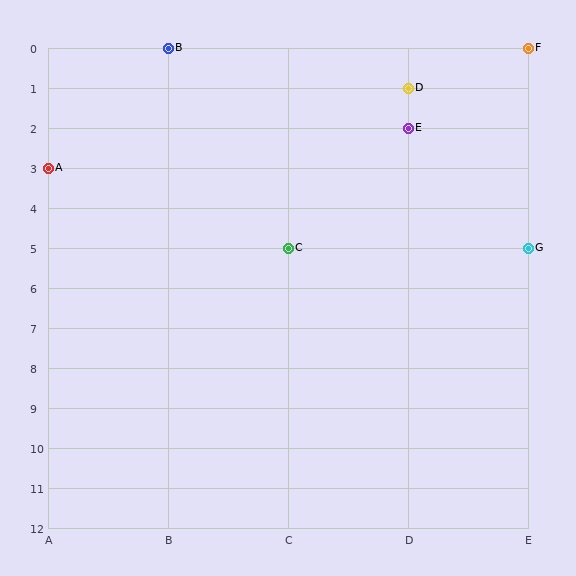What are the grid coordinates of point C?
Point C is at grid coordinates (C, 5).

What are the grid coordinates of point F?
Point F is at grid coordinates (E, 0).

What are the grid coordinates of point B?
Point B is at grid coordinates (B, 0).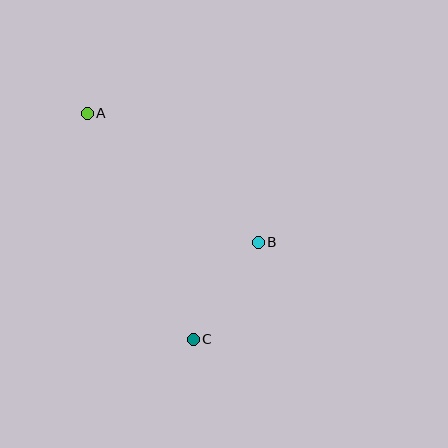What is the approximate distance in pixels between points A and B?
The distance between A and B is approximately 214 pixels.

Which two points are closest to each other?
Points B and C are closest to each other.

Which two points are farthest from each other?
Points A and C are farthest from each other.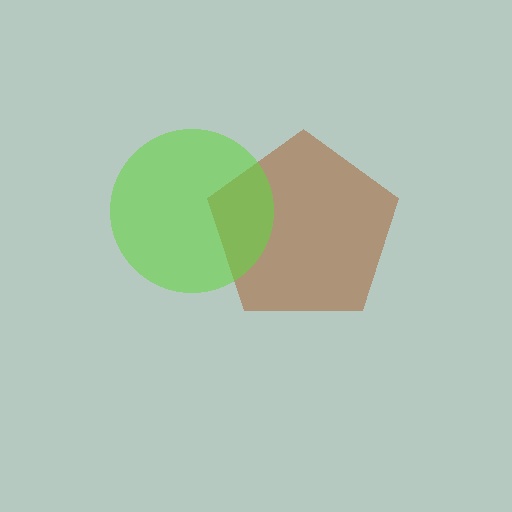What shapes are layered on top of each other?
The layered shapes are: a brown pentagon, a lime circle.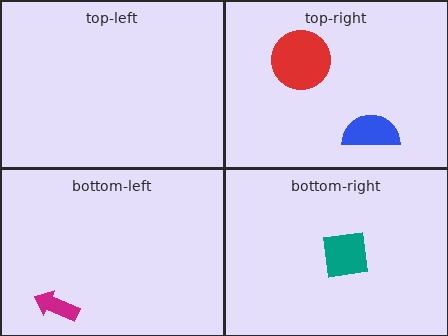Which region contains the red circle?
The top-right region.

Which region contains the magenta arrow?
The bottom-left region.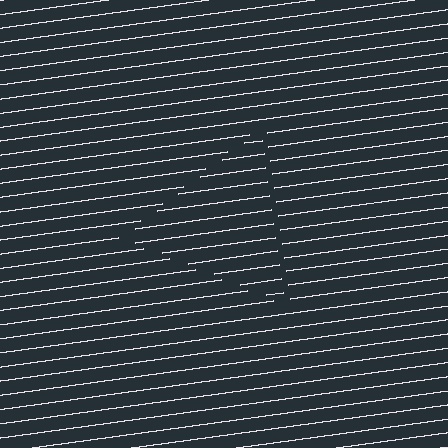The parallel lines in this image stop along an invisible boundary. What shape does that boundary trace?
An illusory triangle. The interior of the shape contains the same grating, shifted by half a period — the contour is defined by the phase discontinuity where line-ends from the inner and outer gratings abut.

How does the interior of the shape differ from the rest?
The interior of the shape contains the same grating, shifted by half a period — the contour is defined by the phase discontinuity where line-ends from the inner and outer gratings abut.